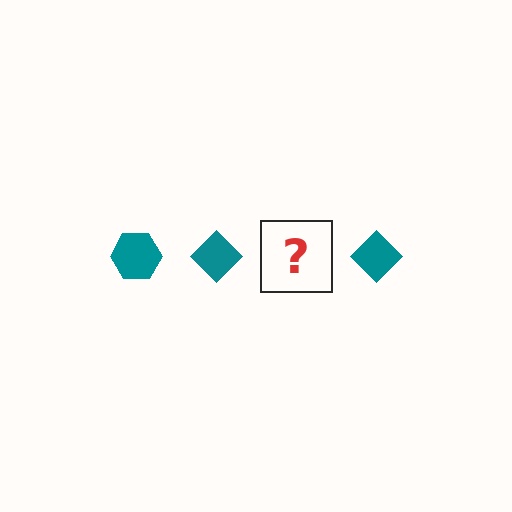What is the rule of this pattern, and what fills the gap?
The rule is that the pattern cycles through hexagon, diamond shapes in teal. The gap should be filled with a teal hexagon.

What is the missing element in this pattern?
The missing element is a teal hexagon.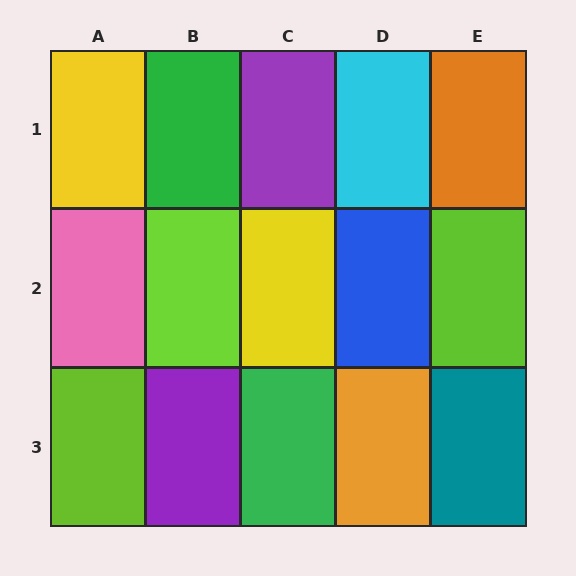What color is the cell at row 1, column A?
Yellow.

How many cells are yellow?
2 cells are yellow.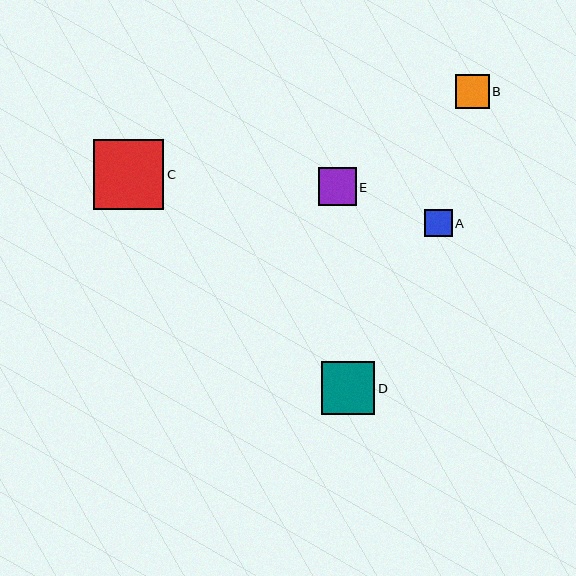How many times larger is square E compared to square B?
Square E is approximately 1.1 times the size of square B.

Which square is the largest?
Square C is the largest with a size of approximately 70 pixels.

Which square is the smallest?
Square A is the smallest with a size of approximately 27 pixels.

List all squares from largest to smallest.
From largest to smallest: C, D, E, B, A.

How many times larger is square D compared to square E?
Square D is approximately 1.4 times the size of square E.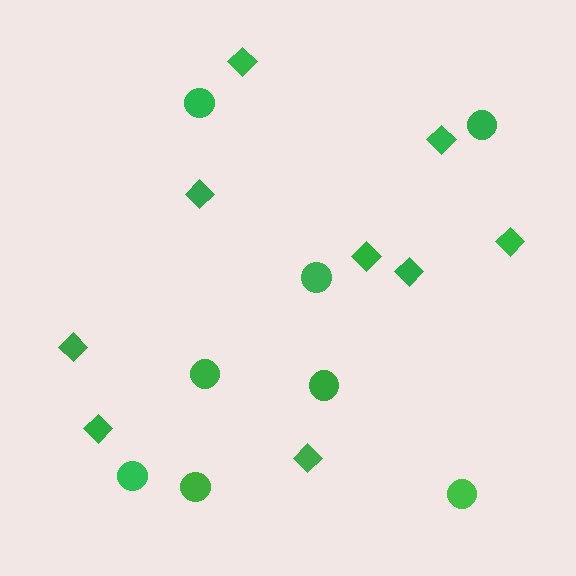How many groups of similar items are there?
There are 2 groups: one group of diamonds (9) and one group of circles (8).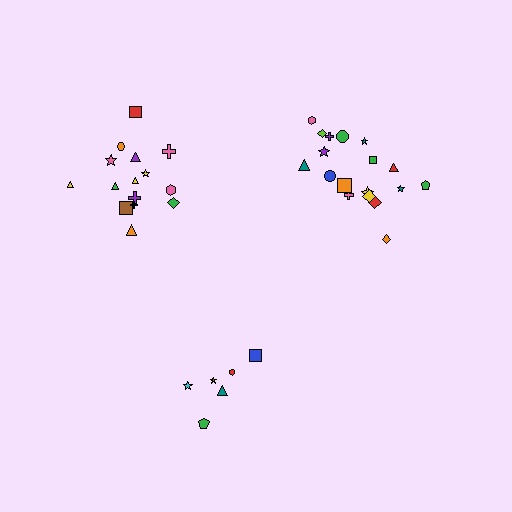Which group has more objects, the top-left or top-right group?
The top-right group.